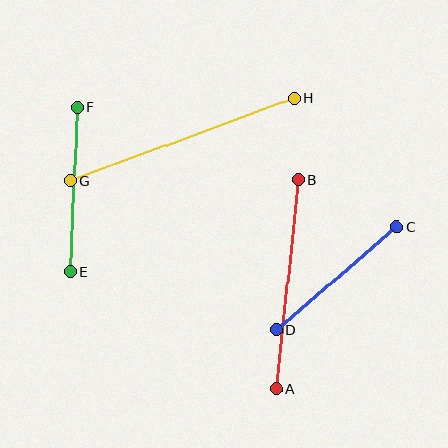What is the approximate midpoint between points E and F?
The midpoint is at approximately (74, 189) pixels.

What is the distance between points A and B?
The distance is approximately 211 pixels.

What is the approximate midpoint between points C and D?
The midpoint is at approximately (336, 278) pixels.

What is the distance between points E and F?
The distance is approximately 164 pixels.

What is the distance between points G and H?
The distance is approximately 239 pixels.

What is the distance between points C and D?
The distance is approximately 159 pixels.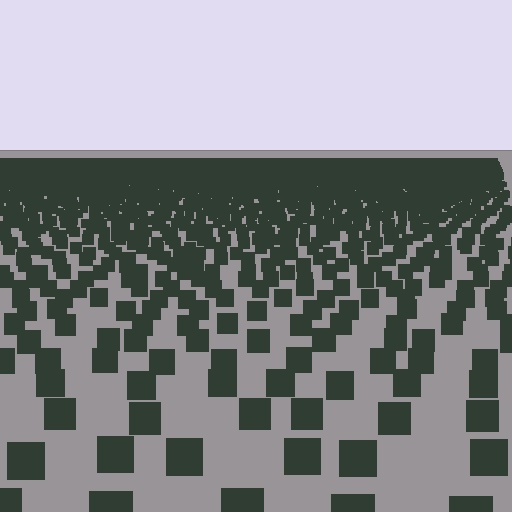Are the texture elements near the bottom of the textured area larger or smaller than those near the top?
Larger. Near the bottom, elements are closer to the viewer and appear at a bigger on-screen size.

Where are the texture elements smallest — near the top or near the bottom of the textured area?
Near the top.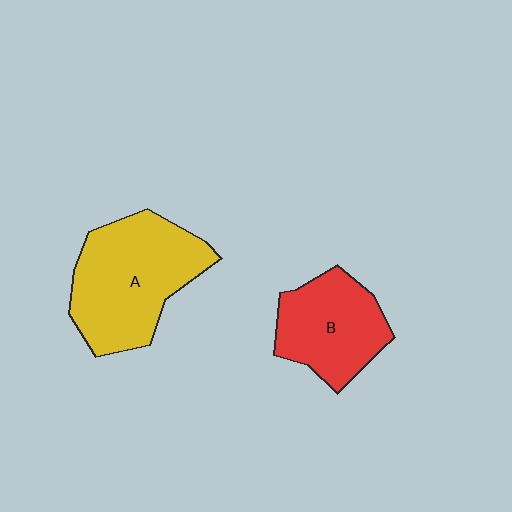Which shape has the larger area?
Shape A (yellow).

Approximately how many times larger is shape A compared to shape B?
Approximately 1.4 times.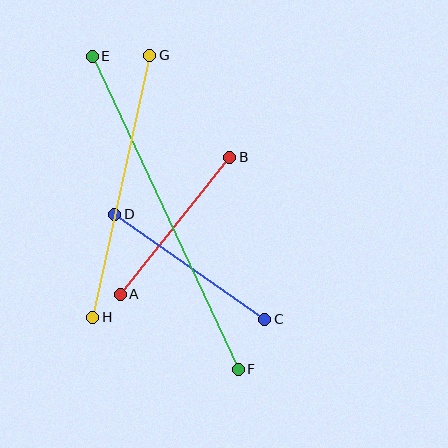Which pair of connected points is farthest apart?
Points E and F are farthest apart.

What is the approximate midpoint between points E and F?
The midpoint is at approximately (165, 213) pixels.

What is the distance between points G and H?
The distance is approximately 268 pixels.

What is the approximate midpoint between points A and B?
The midpoint is at approximately (175, 226) pixels.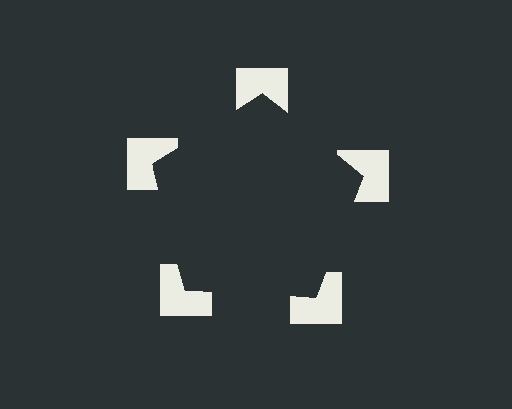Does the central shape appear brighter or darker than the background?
It typically appears slightly darker than the background, even though no actual brightness change is drawn.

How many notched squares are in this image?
There are 5 — one at each vertex of the illusory pentagon.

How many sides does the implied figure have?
5 sides.